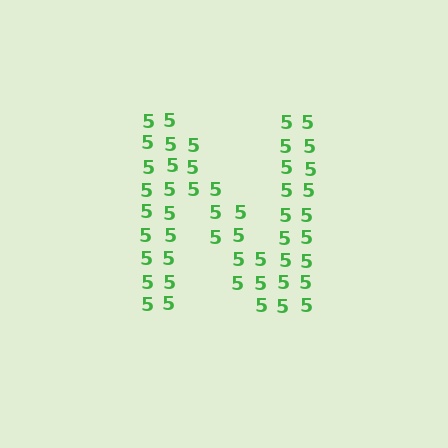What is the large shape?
The large shape is the letter N.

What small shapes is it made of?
It is made of small digit 5's.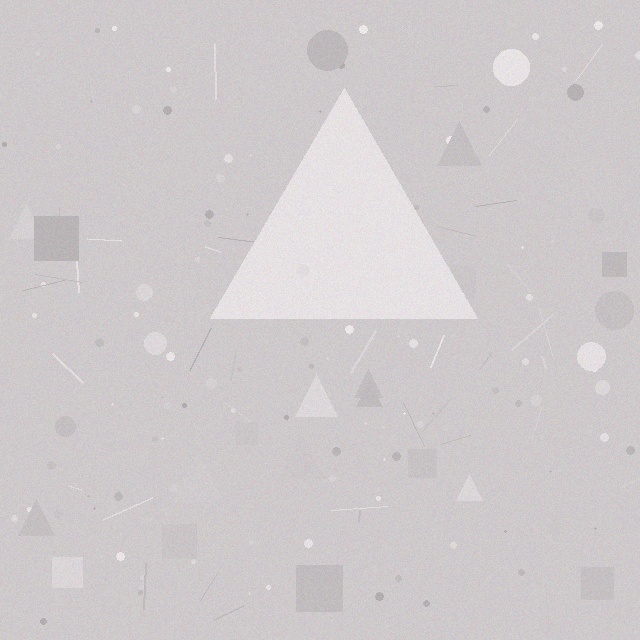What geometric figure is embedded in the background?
A triangle is embedded in the background.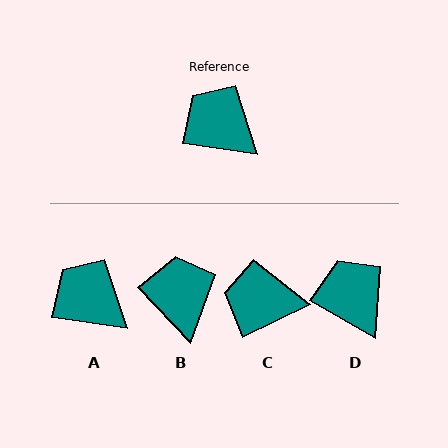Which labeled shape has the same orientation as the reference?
A.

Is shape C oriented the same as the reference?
No, it is off by about 34 degrees.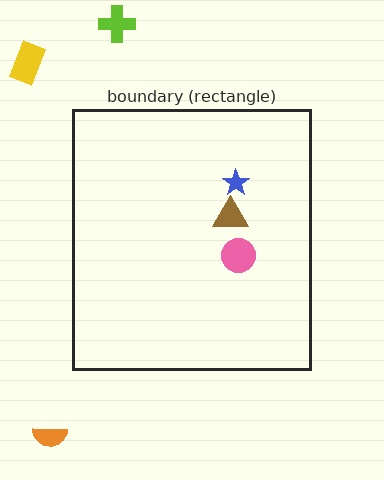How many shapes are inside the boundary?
3 inside, 3 outside.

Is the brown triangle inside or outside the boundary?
Inside.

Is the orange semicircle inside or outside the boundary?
Outside.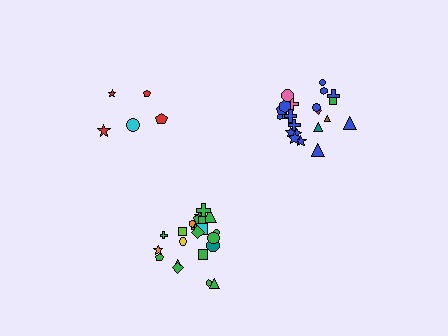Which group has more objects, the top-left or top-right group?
The top-right group.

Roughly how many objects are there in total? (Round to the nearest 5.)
Roughly 50 objects in total.